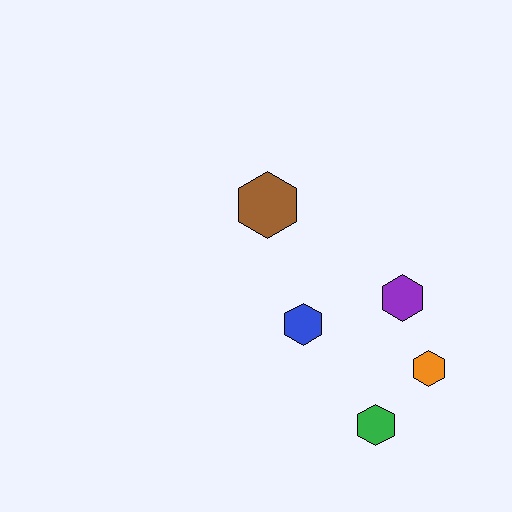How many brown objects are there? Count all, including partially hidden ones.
There is 1 brown object.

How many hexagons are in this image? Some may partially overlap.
There are 5 hexagons.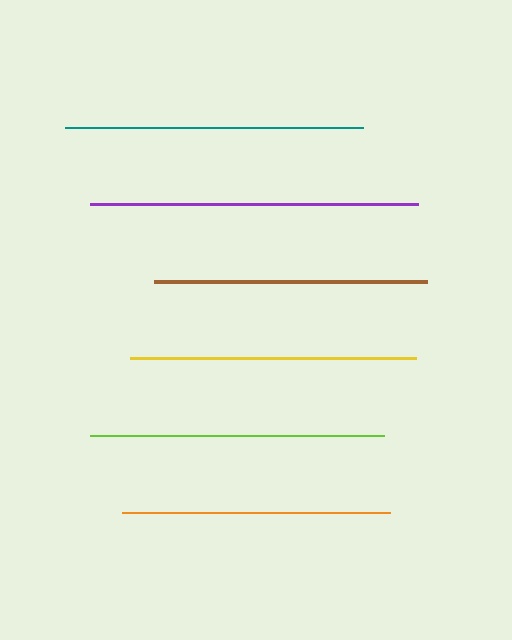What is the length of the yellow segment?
The yellow segment is approximately 287 pixels long.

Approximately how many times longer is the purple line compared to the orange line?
The purple line is approximately 1.2 times the length of the orange line.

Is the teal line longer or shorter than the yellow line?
The teal line is longer than the yellow line.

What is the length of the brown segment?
The brown segment is approximately 273 pixels long.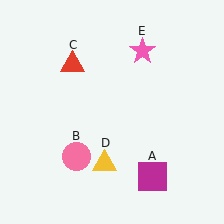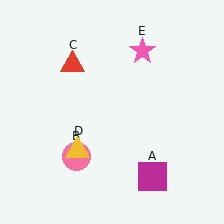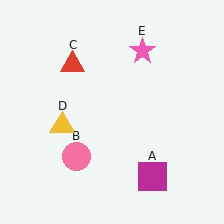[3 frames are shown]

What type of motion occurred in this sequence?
The yellow triangle (object D) rotated clockwise around the center of the scene.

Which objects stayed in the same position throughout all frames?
Magenta square (object A) and pink circle (object B) and red triangle (object C) and pink star (object E) remained stationary.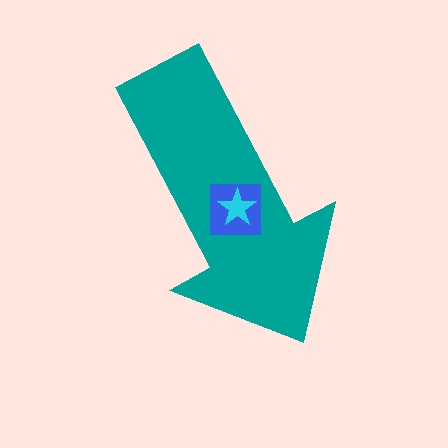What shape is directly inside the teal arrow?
The blue square.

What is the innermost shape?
The cyan star.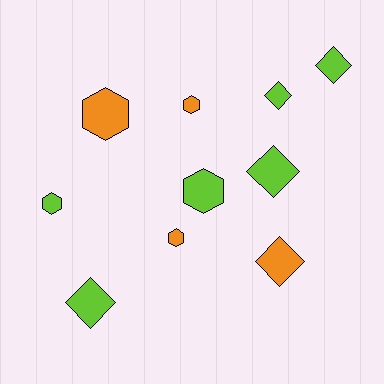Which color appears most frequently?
Lime, with 6 objects.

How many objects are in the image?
There are 10 objects.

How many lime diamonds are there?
There are 4 lime diamonds.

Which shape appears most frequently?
Hexagon, with 5 objects.